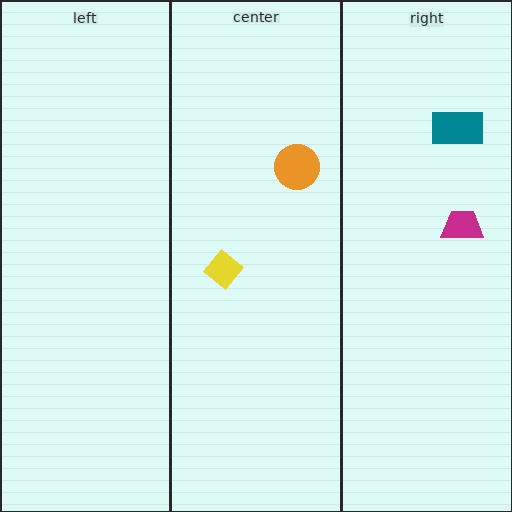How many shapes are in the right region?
2.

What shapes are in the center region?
The yellow diamond, the orange circle.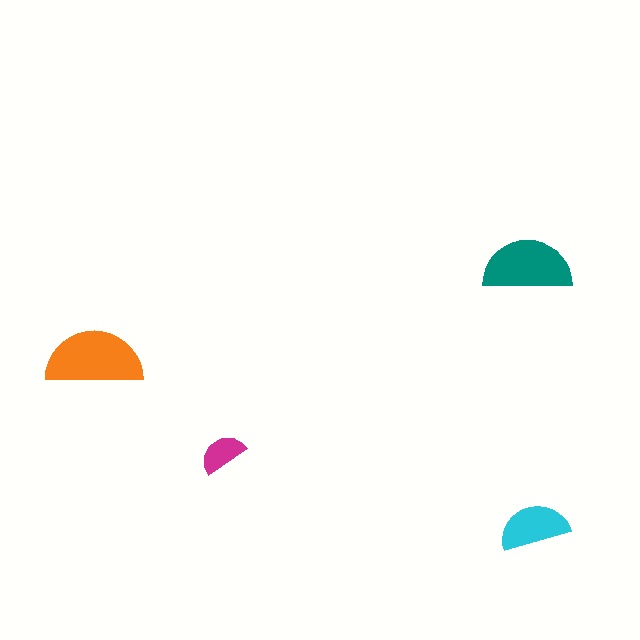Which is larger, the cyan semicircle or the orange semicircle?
The orange one.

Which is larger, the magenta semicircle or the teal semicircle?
The teal one.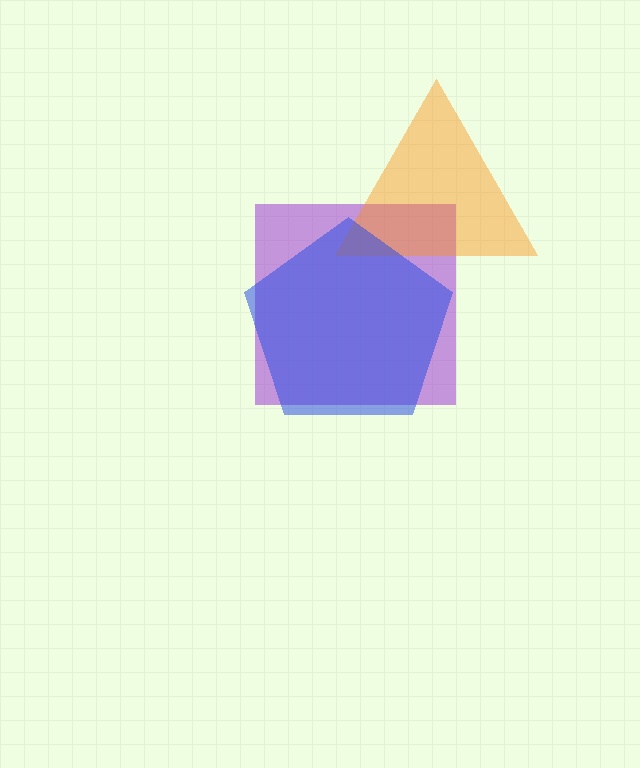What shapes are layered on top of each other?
The layered shapes are: a purple square, an orange triangle, a blue pentagon.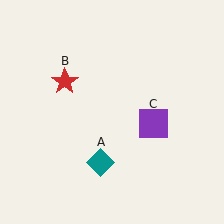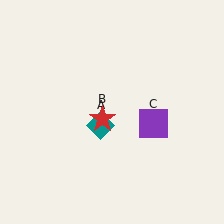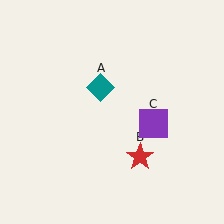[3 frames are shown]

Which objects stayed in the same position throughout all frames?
Purple square (object C) remained stationary.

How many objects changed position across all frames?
2 objects changed position: teal diamond (object A), red star (object B).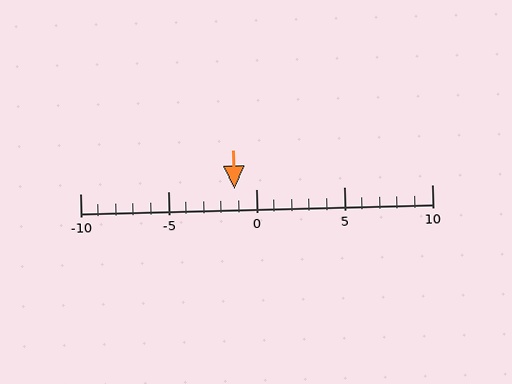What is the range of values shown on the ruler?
The ruler shows values from -10 to 10.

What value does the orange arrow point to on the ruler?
The orange arrow points to approximately -1.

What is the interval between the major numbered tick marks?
The major tick marks are spaced 5 units apart.